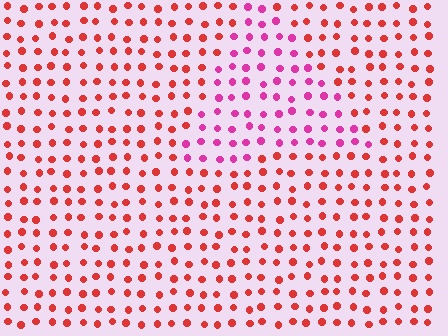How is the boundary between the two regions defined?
The boundary is defined purely by a slight shift in hue (about 41 degrees). Spacing, size, and orientation are identical on both sides.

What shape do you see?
I see a triangle.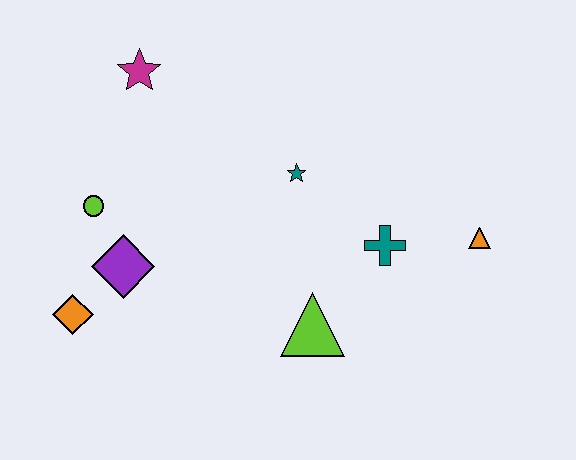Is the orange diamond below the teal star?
Yes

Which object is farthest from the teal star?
The orange diamond is farthest from the teal star.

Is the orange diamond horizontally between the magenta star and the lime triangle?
No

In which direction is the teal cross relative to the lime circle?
The teal cross is to the right of the lime circle.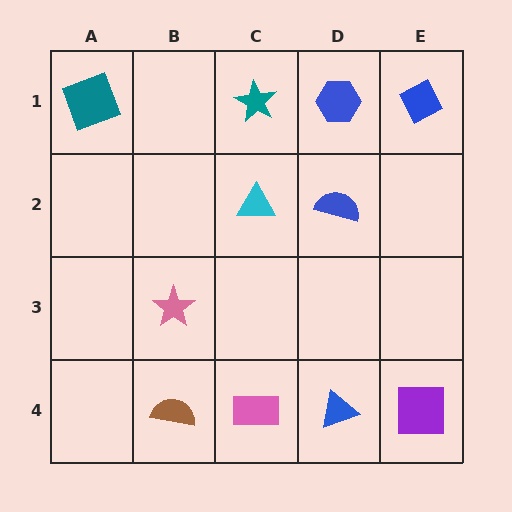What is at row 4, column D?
A blue triangle.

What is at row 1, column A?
A teal square.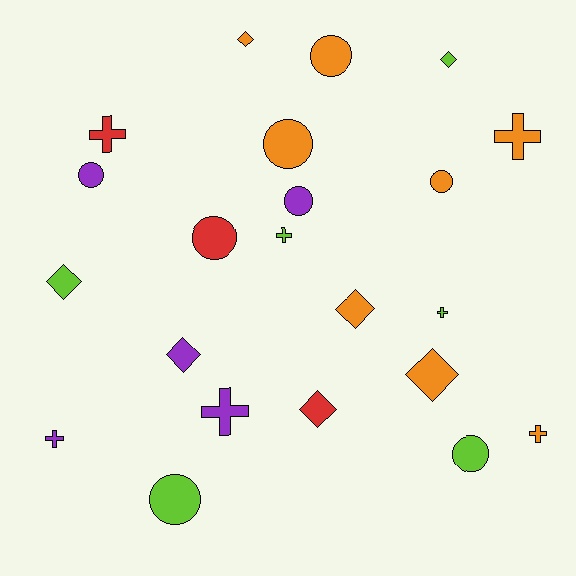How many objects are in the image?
There are 22 objects.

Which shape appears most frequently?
Circle, with 8 objects.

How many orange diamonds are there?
There are 3 orange diamonds.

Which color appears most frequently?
Orange, with 8 objects.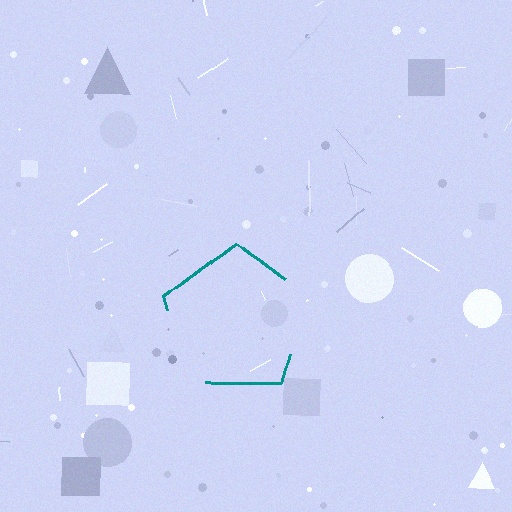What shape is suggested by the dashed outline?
The dashed outline suggests a pentagon.